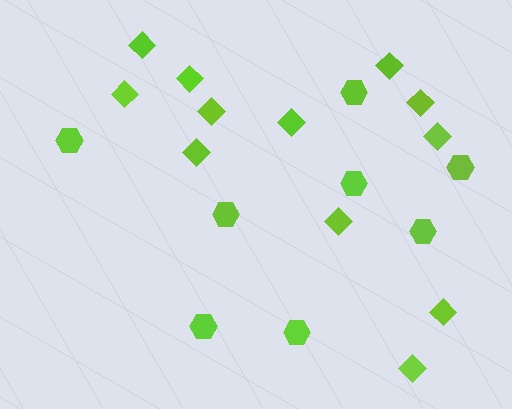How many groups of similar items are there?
There are 2 groups: one group of hexagons (8) and one group of diamonds (12).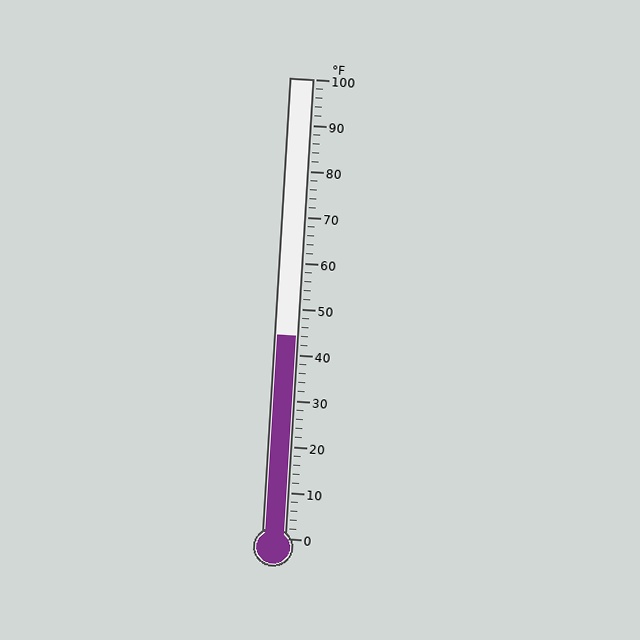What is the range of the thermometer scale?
The thermometer scale ranges from 0°F to 100°F.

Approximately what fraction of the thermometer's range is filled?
The thermometer is filled to approximately 45% of its range.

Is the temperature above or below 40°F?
The temperature is above 40°F.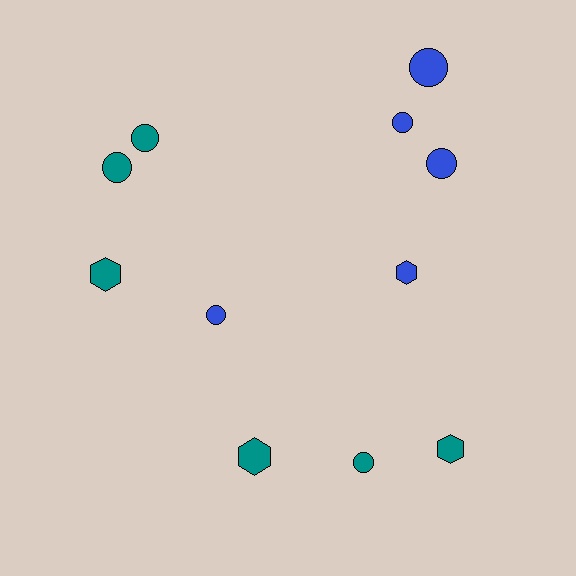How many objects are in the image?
There are 11 objects.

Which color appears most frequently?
Teal, with 6 objects.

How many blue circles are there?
There are 4 blue circles.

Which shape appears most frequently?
Circle, with 7 objects.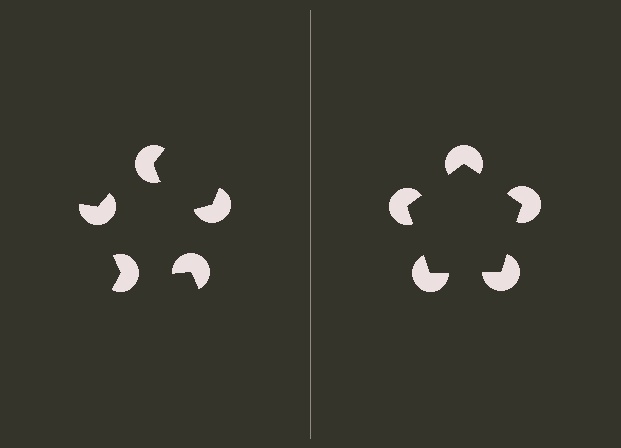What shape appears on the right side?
An illusory pentagon.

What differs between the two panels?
The pac-man discs are positioned identically on both sides; only the wedge orientations differ. On the right they align to a pentagon; on the left they are misaligned.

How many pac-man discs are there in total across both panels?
10 — 5 on each side.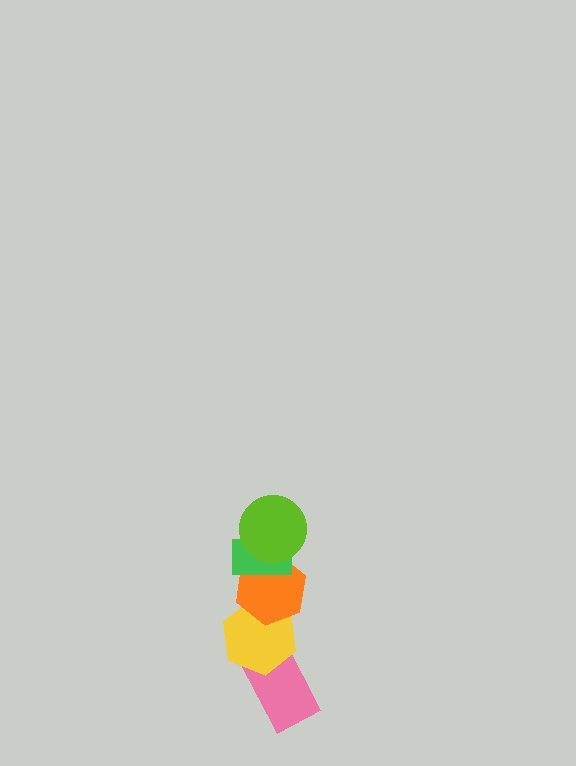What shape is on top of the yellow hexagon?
The orange hexagon is on top of the yellow hexagon.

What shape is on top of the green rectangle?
The lime circle is on top of the green rectangle.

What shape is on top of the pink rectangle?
The yellow hexagon is on top of the pink rectangle.